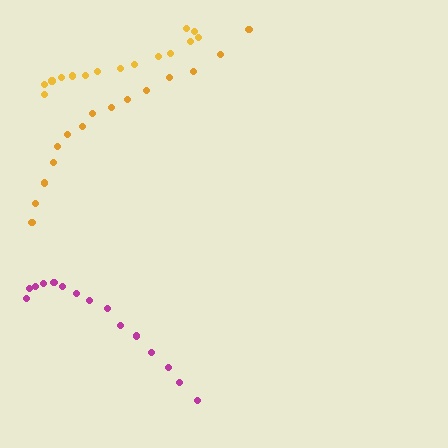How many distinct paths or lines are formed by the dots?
There are 3 distinct paths.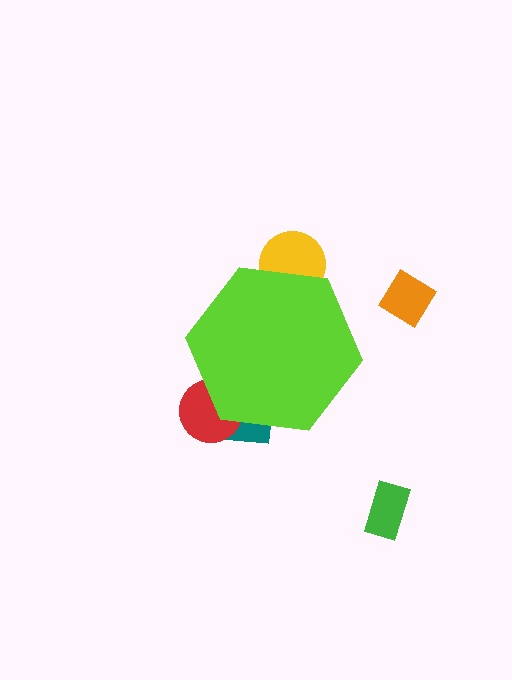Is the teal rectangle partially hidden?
Yes, the teal rectangle is partially hidden behind the lime hexagon.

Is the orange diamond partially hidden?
No, the orange diamond is fully visible.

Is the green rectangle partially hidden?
No, the green rectangle is fully visible.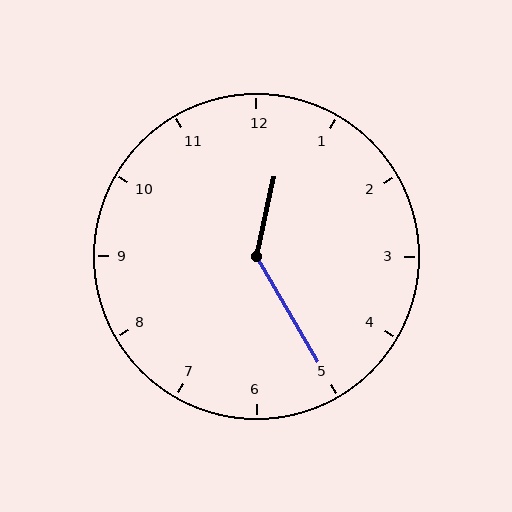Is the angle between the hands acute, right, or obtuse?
It is obtuse.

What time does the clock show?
12:25.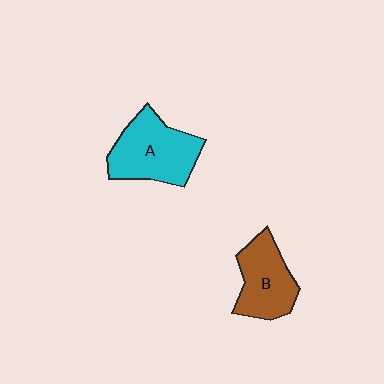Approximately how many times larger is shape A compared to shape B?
Approximately 1.2 times.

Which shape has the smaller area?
Shape B (brown).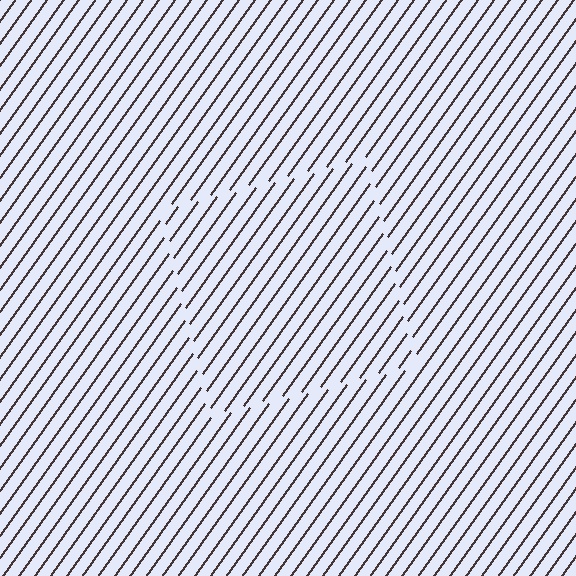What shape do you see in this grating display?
An illusory square. The interior of the shape contains the same grating, shifted by half a period — the contour is defined by the phase discontinuity where line-ends from the inner and outer gratings abut.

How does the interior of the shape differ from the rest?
The interior of the shape contains the same grating, shifted by half a period — the contour is defined by the phase discontinuity where line-ends from the inner and outer gratings abut.